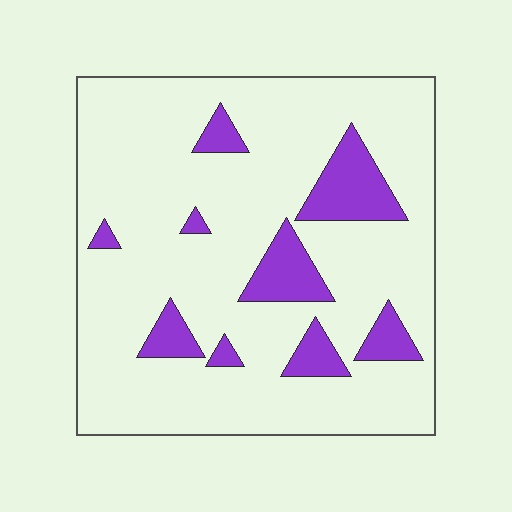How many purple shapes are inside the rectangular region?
9.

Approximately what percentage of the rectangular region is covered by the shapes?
Approximately 15%.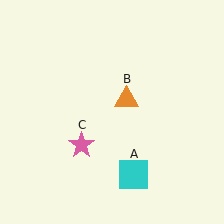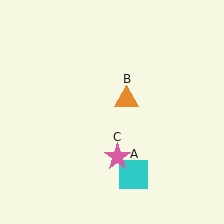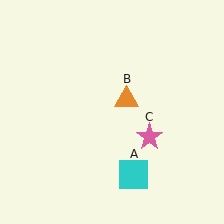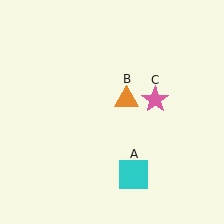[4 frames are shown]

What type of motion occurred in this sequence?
The pink star (object C) rotated counterclockwise around the center of the scene.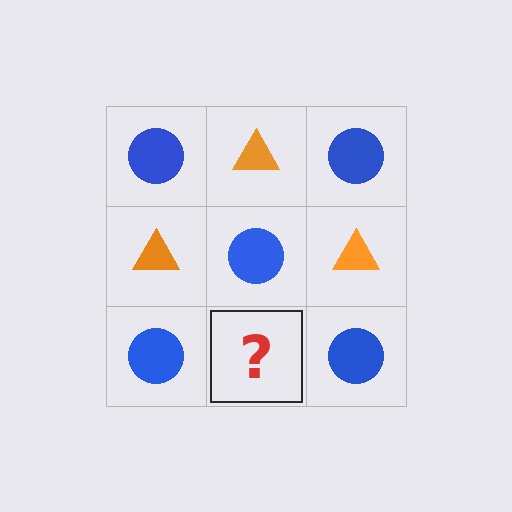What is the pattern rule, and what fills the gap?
The rule is that it alternates blue circle and orange triangle in a checkerboard pattern. The gap should be filled with an orange triangle.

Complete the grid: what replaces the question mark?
The question mark should be replaced with an orange triangle.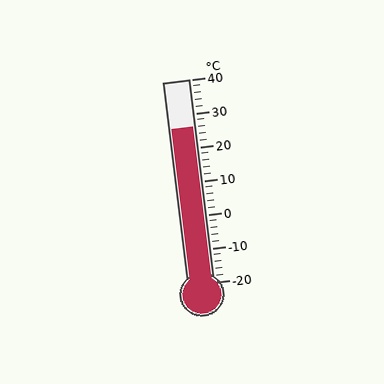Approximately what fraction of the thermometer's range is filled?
The thermometer is filled to approximately 75% of its range.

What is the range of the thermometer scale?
The thermometer scale ranges from -20°C to 40°C.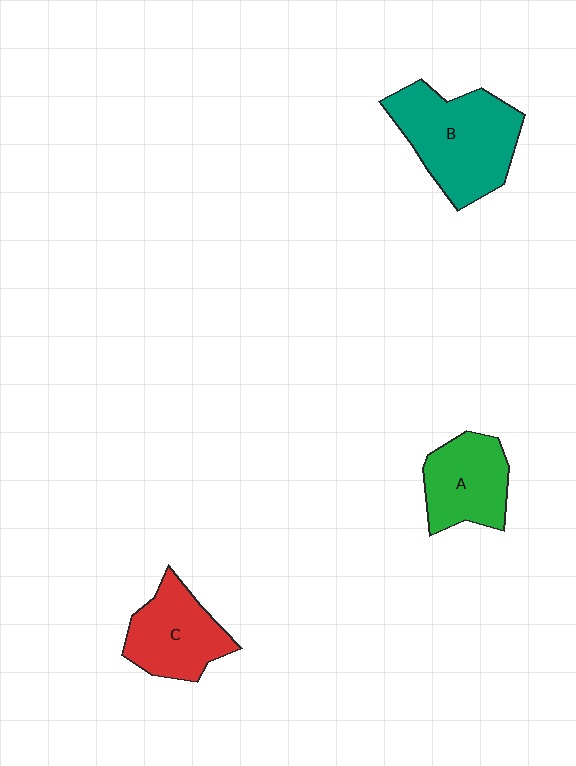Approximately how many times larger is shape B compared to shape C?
Approximately 1.5 times.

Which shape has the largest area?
Shape B (teal).